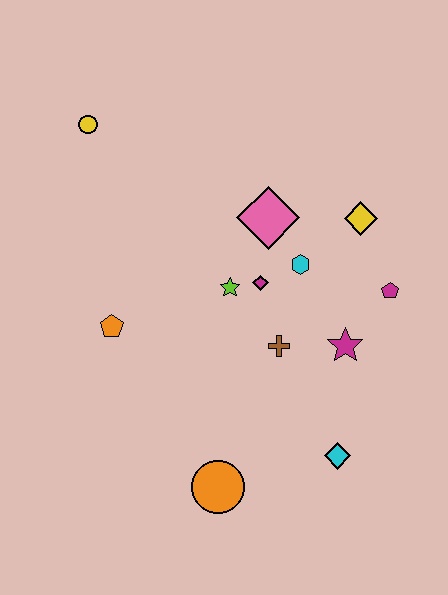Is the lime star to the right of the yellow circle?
Yes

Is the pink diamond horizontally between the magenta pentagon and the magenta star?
No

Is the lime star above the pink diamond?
No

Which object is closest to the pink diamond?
The cyan hexagon is closest to the pink diamond.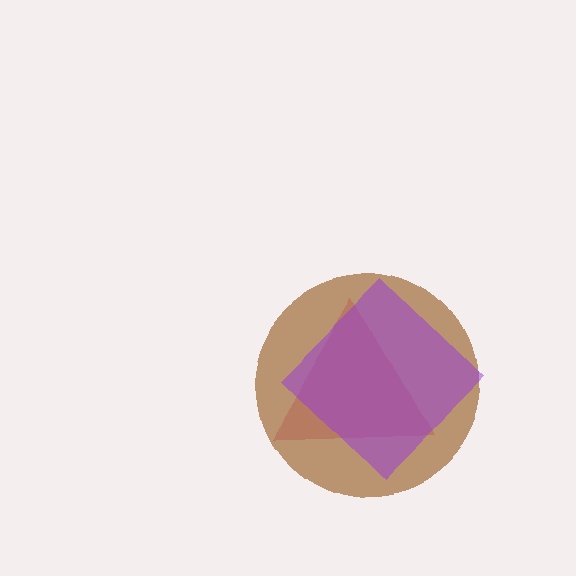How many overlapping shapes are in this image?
There are 3 overlapping shapes in the image.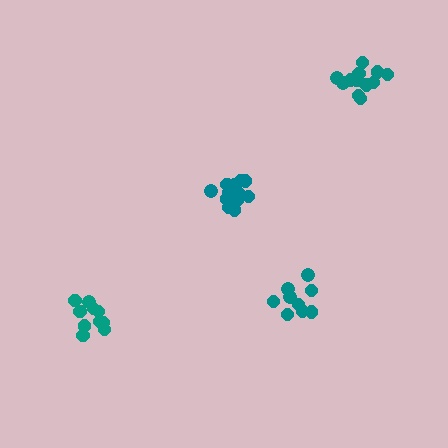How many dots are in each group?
Group 1: 9 dots, Group 2: 14 dots, Group 3: 10 dots, Group 4: 12 dots (45 total).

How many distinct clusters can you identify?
There are 4 distinct clusters.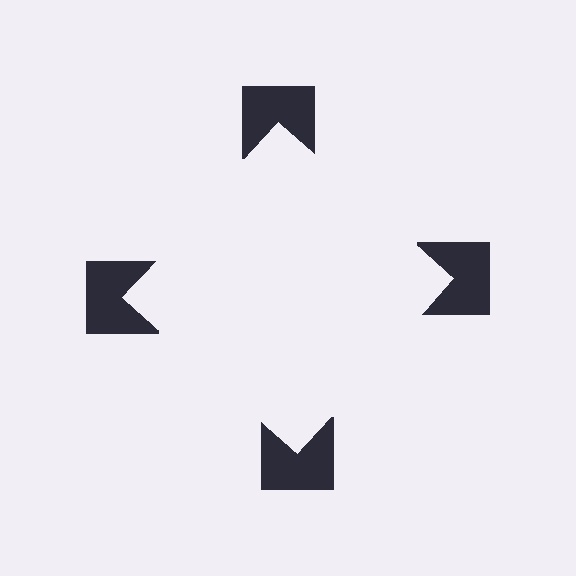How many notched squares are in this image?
There are 4 — one at each vertex of the illusory square.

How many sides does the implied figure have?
4 sides.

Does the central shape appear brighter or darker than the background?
It typically appears slightly brighter than the background, even though no actual brightness change is drawn.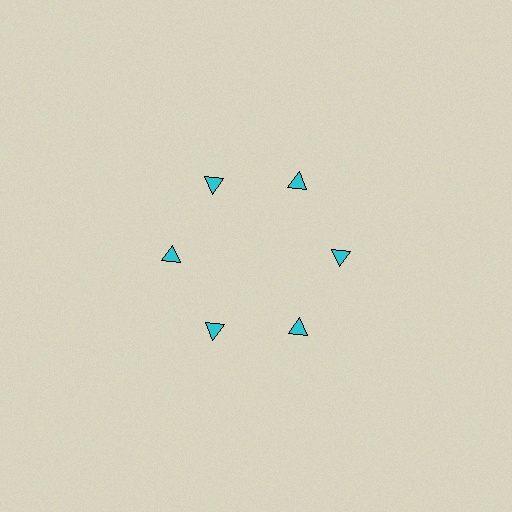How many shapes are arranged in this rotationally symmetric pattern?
There are 6 shapes, arranged in 6 groups of 1.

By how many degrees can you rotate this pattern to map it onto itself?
The pattern maps onto itself every 60 degrees of rotation.